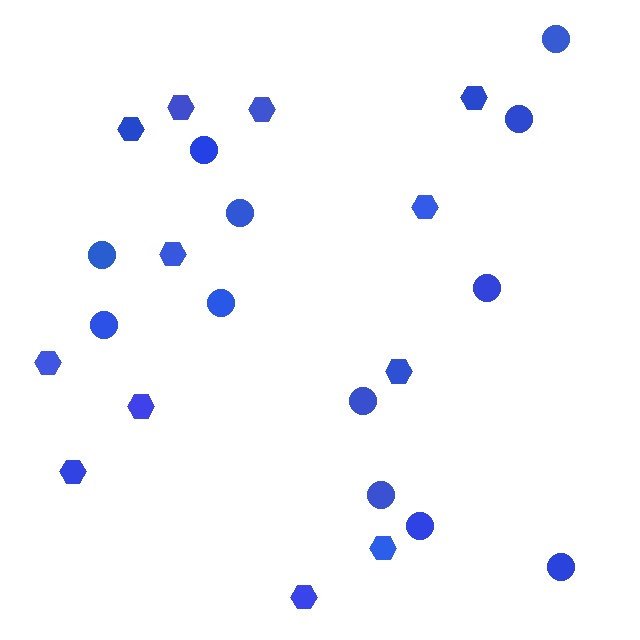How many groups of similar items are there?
There are 2 groups: one group of hexagons (12) and one group of circles (12).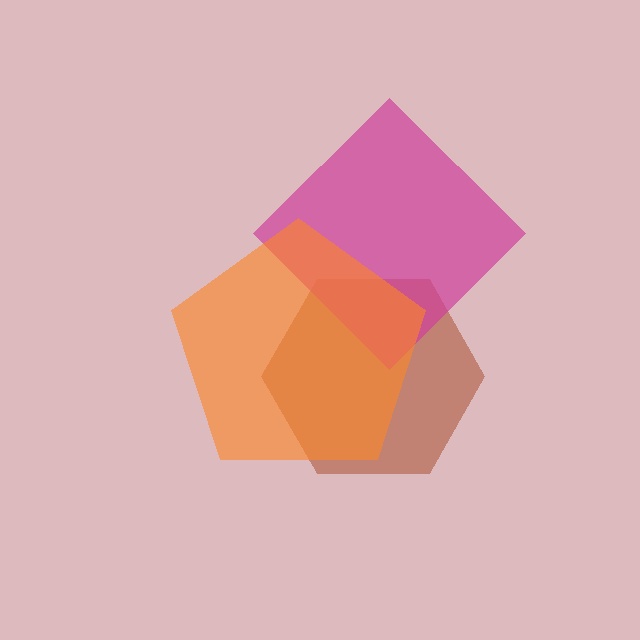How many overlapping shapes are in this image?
There are 3 overlapping shapes in the image.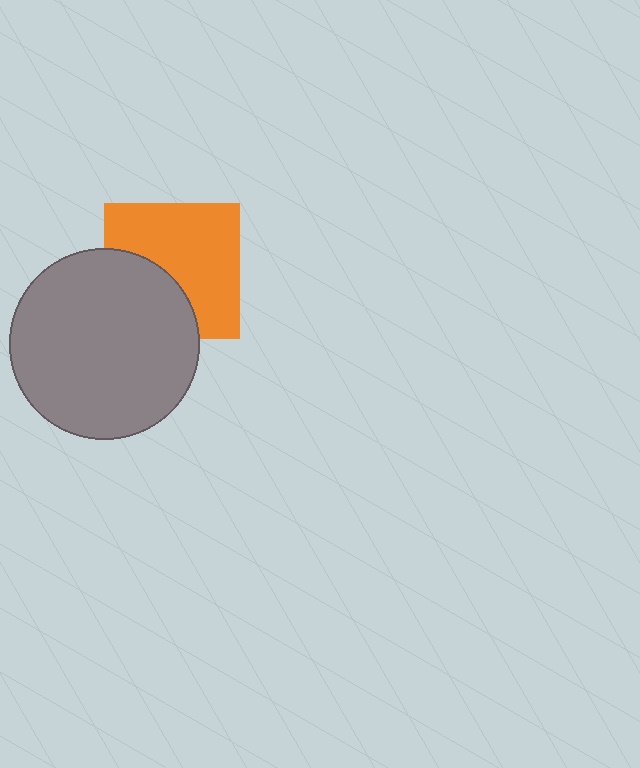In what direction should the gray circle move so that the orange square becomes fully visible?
The gray circle should move toward the lower-left. That is the shortest direction to clear the overlap and leave the orange square fully visible.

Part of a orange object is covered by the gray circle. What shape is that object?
It is a square.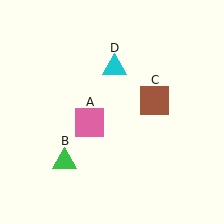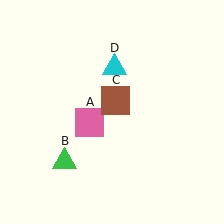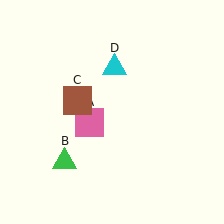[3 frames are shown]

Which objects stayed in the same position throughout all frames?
Pink square (object A) and green triangle (object B) and cyan triangle (object D) remained stationary.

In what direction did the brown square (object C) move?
The brown square (object C) moved left.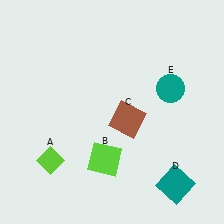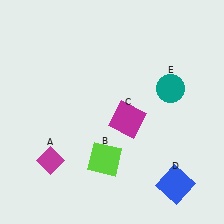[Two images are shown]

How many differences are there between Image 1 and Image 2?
There are 3 differences between the two images.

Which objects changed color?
A changed from lime to magenta. C changed from brown to magenta. D changed from teal to blue.